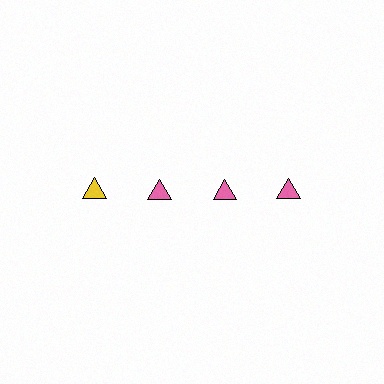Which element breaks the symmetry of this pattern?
The yellow triangle in the top row, leftmost column breaks the symmetry. All other shapes are pink triangles.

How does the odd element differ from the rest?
It has a different color: yellow instead of pink.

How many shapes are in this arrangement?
There are 4 shapes arranged in a grid pattern.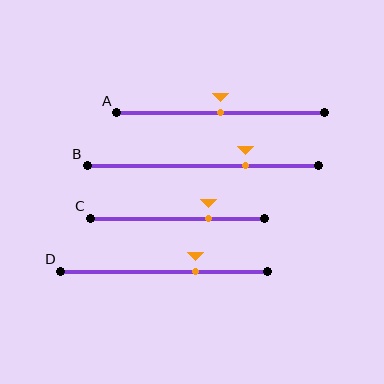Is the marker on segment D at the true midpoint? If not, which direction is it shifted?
No, the marker on segment D is shifted to the right by about 15% of the segment length.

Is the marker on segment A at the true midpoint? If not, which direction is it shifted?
Yes, the marker on segment A is at the true midpoint.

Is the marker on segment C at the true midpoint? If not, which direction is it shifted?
No, the marker on segment C is shifted to the right by about 18% of the segment length.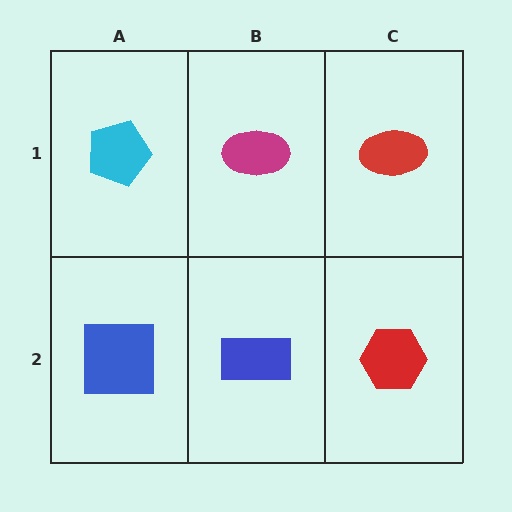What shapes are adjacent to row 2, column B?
A magenta ellipse (row 1, column B), a blue square (row 2, column A), a red hexagon (row 2, column C).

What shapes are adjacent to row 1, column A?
A blue square (row 2, column A), a magenta ellipse (row 1, column B).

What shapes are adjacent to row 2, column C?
A red ellipse (row 1, column C), a blue rectangle (row 2, column B).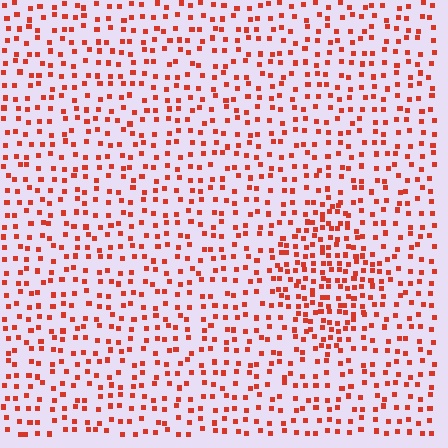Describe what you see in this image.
The image contains small red elements arranged at two different densities. A diamond-shaped region is visible where the elements are more densely packed than the surrounding area.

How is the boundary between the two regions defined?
The boundary is defined by a change in element density (approximately 1.9x ratio). All elements are the same color, size, and shape.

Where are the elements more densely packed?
The elements are more densely packed inside the diamond boundary.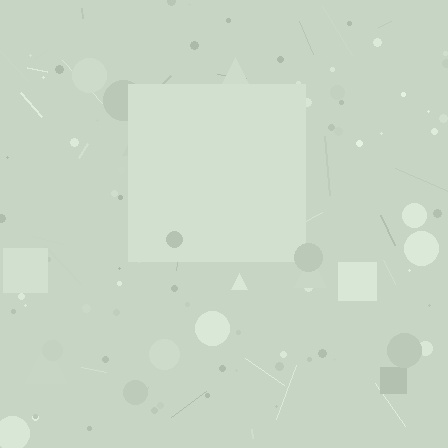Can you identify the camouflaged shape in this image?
The camouflaged shape is a square.